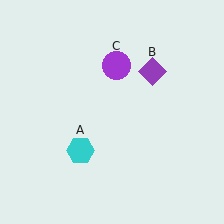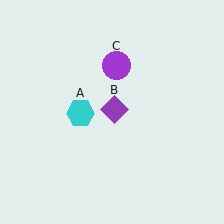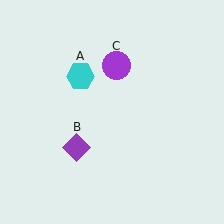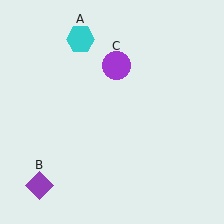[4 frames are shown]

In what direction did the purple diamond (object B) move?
The purple diamond (object B) moved down and to the left.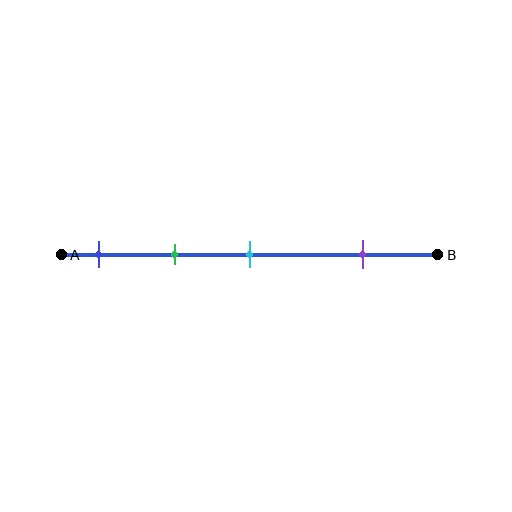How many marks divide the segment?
There are 4 marks dividing the segment.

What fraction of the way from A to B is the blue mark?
The blue mark is approximately 10% (0.1) of the way from A to B.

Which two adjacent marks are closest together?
The blue and green marks are the closest adjacent pair.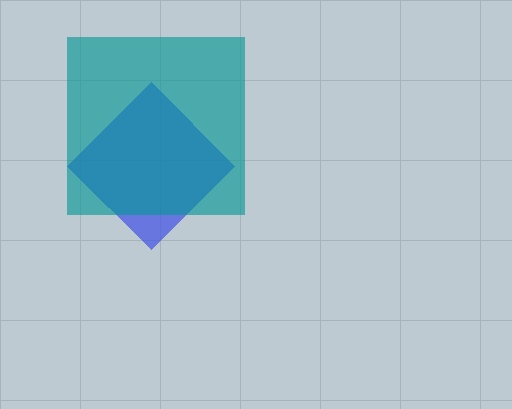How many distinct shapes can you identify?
There are 2 distinct shapes: a blue diamond, a teal square.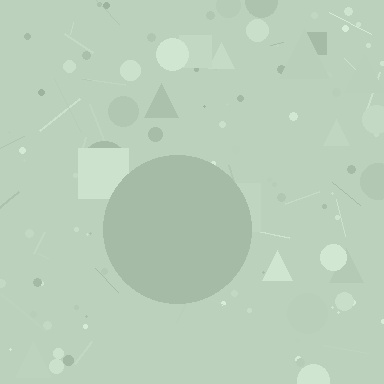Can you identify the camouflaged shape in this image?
The camouflaged shape is a circle.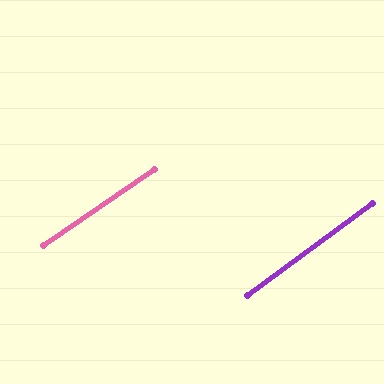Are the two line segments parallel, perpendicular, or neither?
Parallel — their directions differ by only 1.8°.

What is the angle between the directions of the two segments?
Approximately 2 degrees.